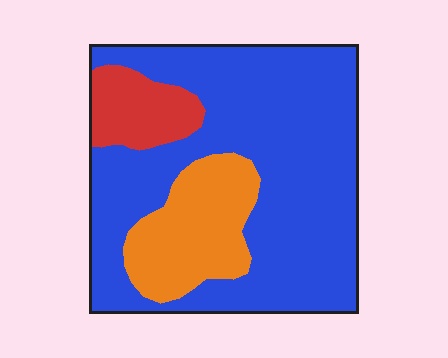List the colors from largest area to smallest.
From largest to smallest: blue, orange, red.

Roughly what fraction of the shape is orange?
Orange takes up about one fifth (1/5) of the shape.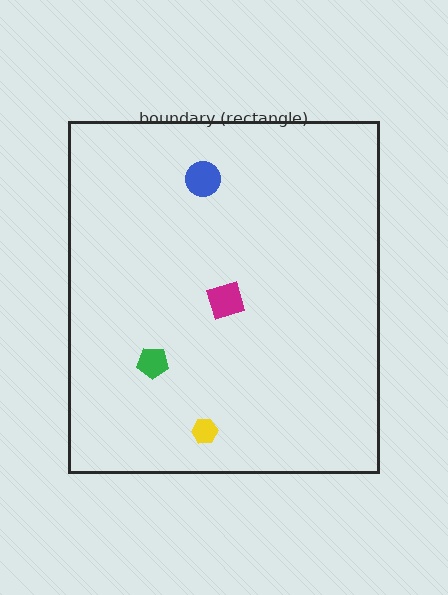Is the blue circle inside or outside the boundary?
Inside.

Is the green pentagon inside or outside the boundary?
Inside.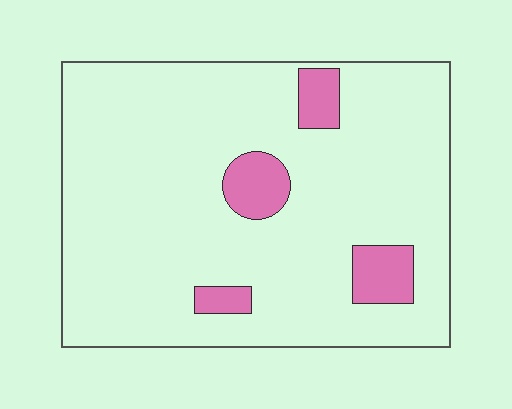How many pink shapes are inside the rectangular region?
4.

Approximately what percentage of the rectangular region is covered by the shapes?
Approximately 10%.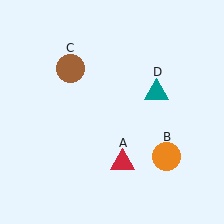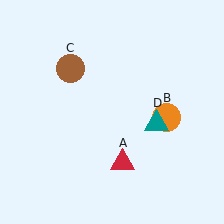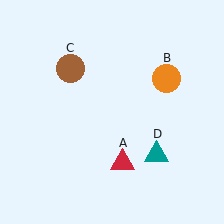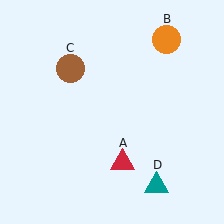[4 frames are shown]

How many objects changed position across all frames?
2 objects changed position: orange circle (object B), teal triangle (object D).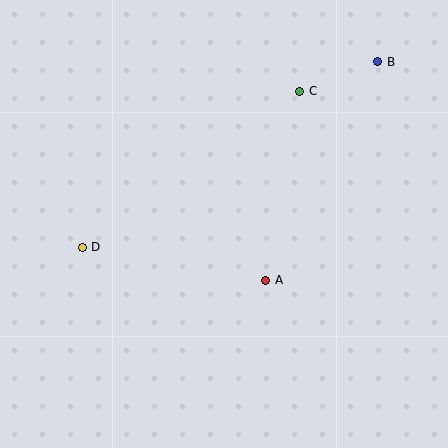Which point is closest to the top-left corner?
Point D is closest to the top-left corner.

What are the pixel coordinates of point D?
Point D is at (82, 247).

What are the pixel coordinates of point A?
Point A is at (266, 280).